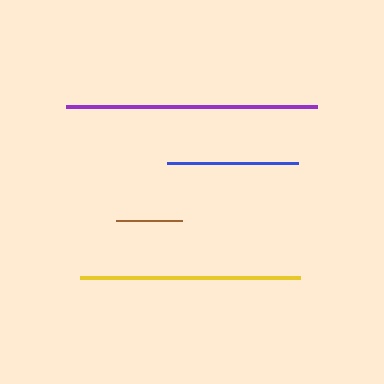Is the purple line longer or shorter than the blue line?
The purple line is longer than the blue line.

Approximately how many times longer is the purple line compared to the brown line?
The purple line is approximately 3.8 times the length of the brown line.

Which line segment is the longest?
The purple line is the longest at approximately 251 pixels.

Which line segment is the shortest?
The brown line is the shortest at approximately 66 pixels.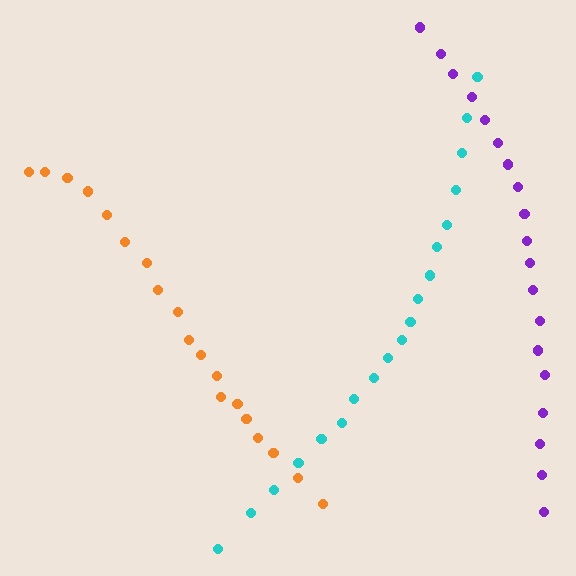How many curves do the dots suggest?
There are 3 distinct paths.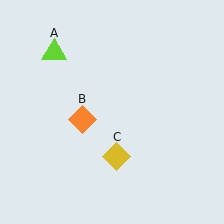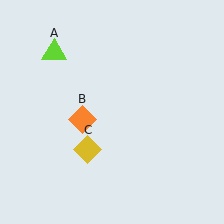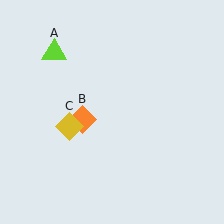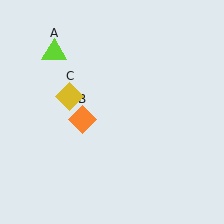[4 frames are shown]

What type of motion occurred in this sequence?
The yellow diamond (object C) rotated clockwise around the center of the scene.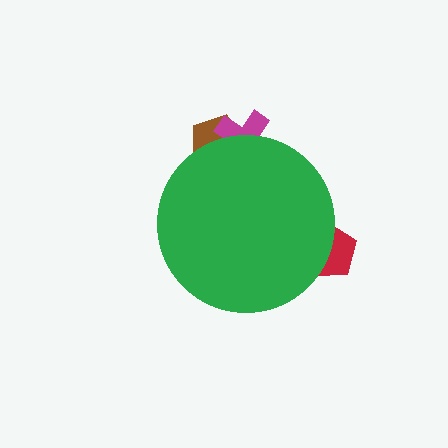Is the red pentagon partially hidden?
Yes, the red pentagon is partially hidden behind the green circle.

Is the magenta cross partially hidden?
Yes, the magenta cross is partially hidden behind the green circle.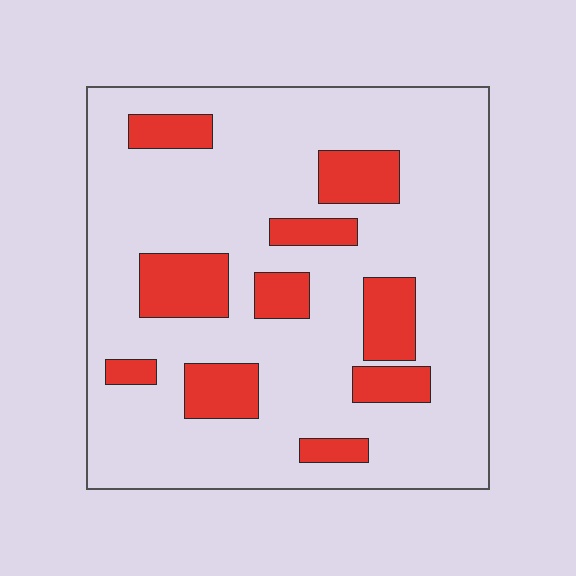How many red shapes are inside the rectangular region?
10.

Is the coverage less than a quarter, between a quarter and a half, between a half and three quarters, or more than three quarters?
Less than a quarter.